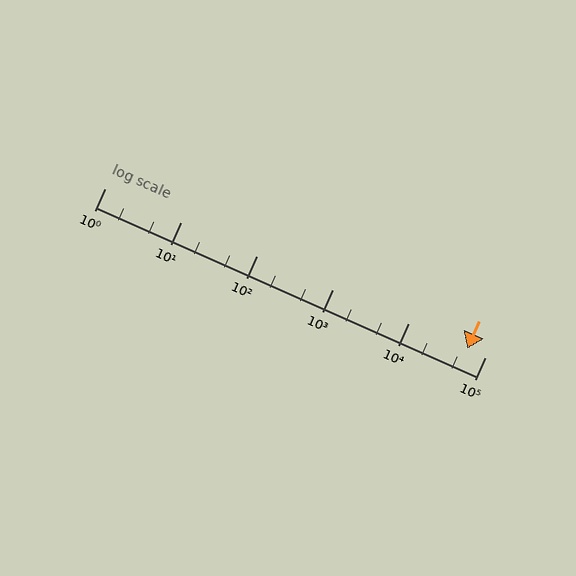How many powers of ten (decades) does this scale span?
The scale spans 5 decades, from 1 to 100000.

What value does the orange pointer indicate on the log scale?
The pointer indicates approximately 58000.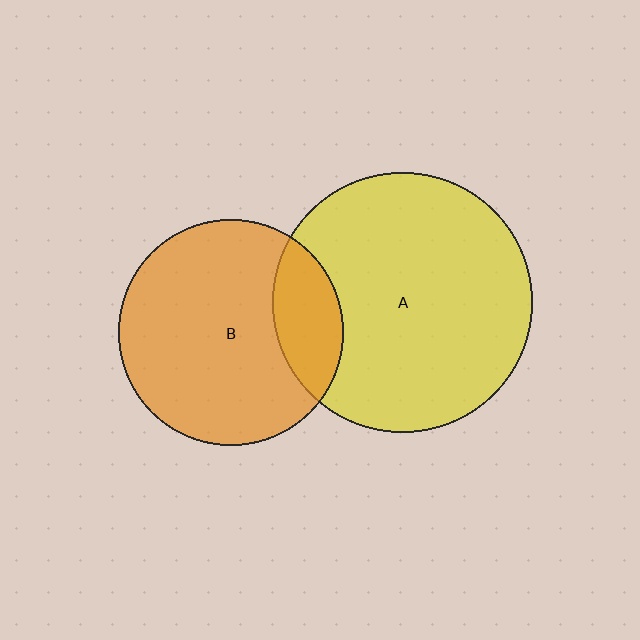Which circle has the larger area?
Circle A (yellow).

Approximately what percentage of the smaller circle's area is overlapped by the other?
Approximately 20%.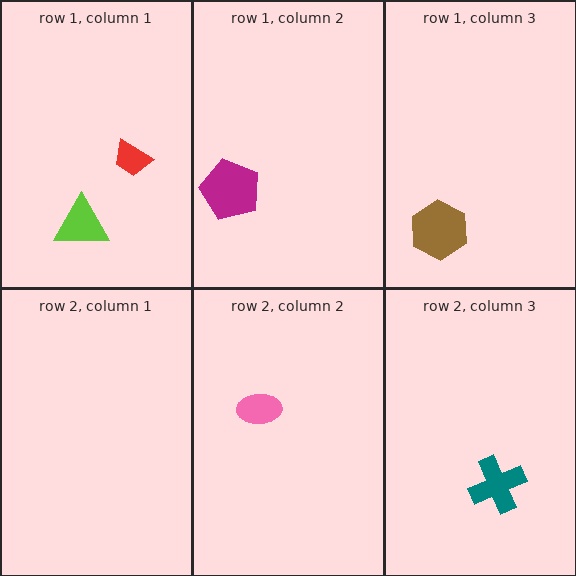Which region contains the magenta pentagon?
The row 1, column 2 region.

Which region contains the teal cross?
The row 2, column 3 region.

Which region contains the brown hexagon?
The row 1, column 3 region.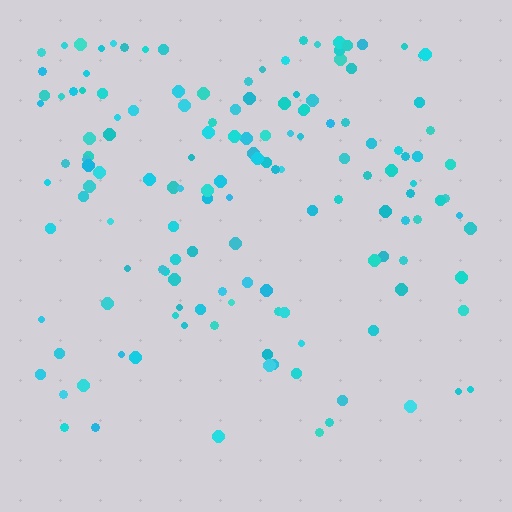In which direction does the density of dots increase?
From bottom to top, with the top side densest.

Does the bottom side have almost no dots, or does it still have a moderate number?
Still a moderate number, just noticeably fewer than the top.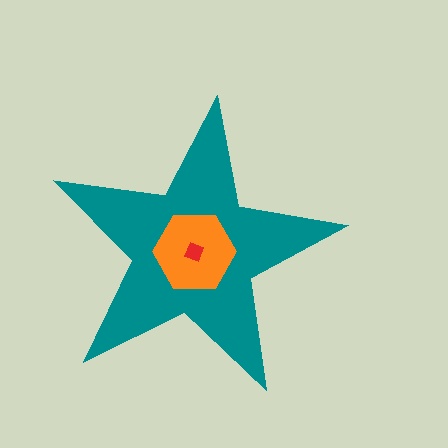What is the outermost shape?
The teal star.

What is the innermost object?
The red diamond.